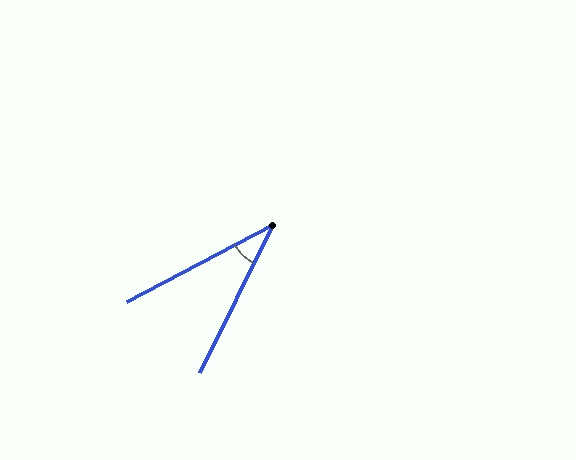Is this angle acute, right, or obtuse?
It is acute.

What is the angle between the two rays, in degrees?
Approximately 36 degrees.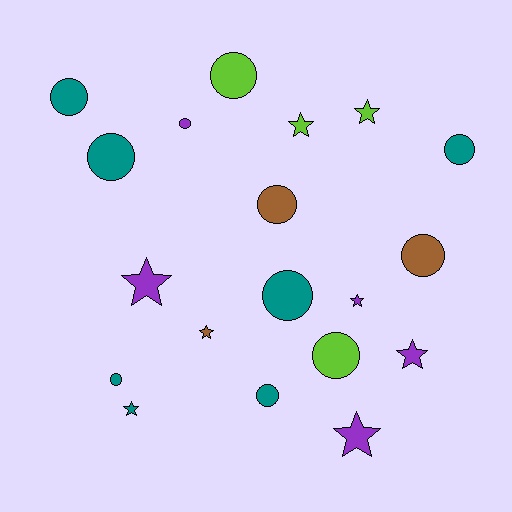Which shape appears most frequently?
Circle, with 11 objects.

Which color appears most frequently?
Teal, with 7 objects.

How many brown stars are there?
There is 1 brown star.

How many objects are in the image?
There are 19 objects.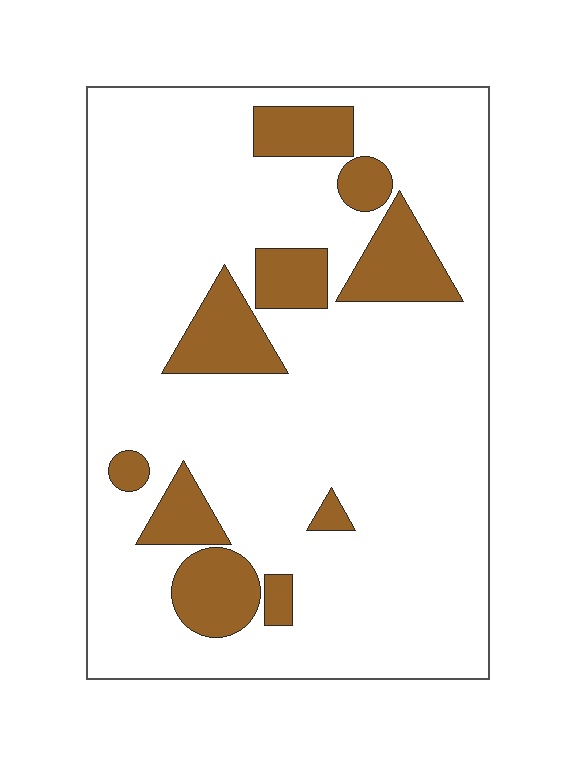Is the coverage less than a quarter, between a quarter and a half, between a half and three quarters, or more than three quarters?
Less than a quarter.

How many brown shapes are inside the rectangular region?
10.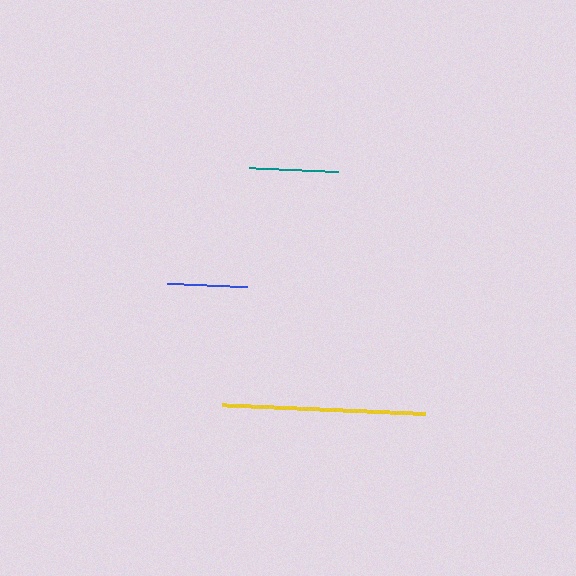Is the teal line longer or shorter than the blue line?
The teal line is longer than the blue line.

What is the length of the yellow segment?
The yellow segment is approximately 203 pixels long.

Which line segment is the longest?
The yellow line is the longest at approximately 203 pixels.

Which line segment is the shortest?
The blue line is the shortest at approximately 80 pixels.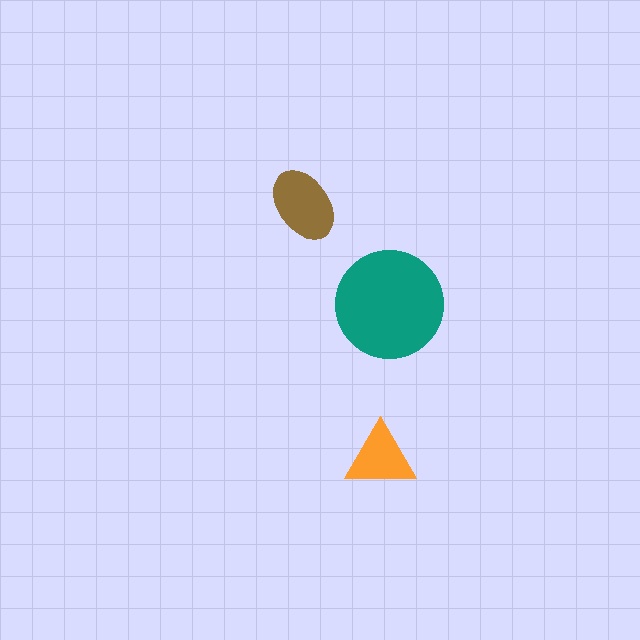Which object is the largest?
The teal circle.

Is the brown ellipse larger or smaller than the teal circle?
Smaller.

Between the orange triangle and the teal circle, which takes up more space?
The teal circle.